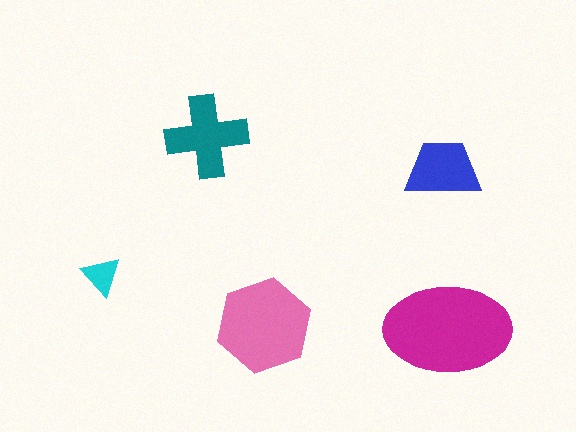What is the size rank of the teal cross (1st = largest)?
3rd.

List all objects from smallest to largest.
The cyan triangle, the blue trapezoid, the teal cross, the pink hexagon, the magenta ellipse.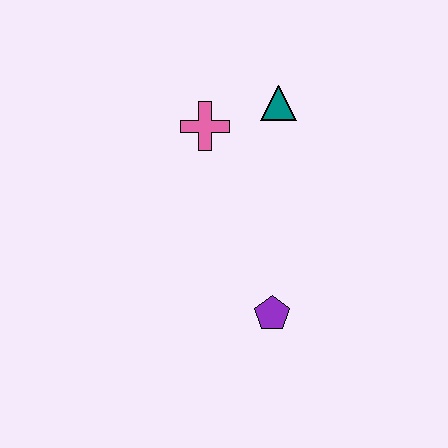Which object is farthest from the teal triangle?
The purple pentagon is farthest from the teal triangle.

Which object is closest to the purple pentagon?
The pink cross is closest to the purple pentagon.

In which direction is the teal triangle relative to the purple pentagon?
The teal triangle is above the purple pentagon.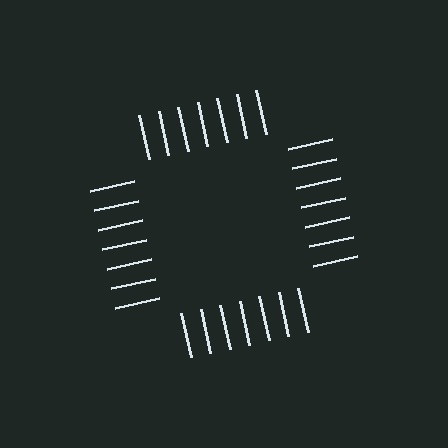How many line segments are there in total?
28 — 7 along each of the 4 edges.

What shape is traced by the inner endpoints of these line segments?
An illusory square — the line segments terminate on its edges but no continuous stroke is drawn.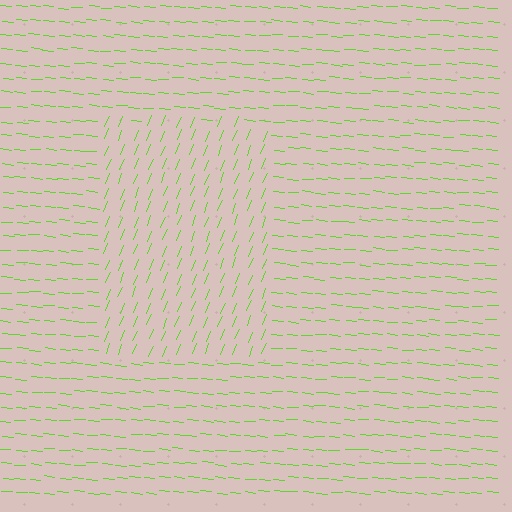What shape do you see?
I see a rectangle.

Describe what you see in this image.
The image is filled with small lime line segments. A rectangle region in the image has lines oriented differently from the surrounding lines, creating a visible texture boundary.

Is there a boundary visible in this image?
Yes, there is a texture boundary formed by a change in line orientation.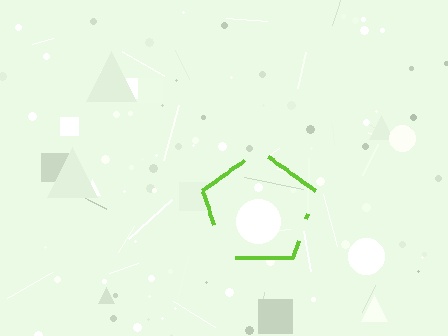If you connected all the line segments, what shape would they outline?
They would outline a pentagon.